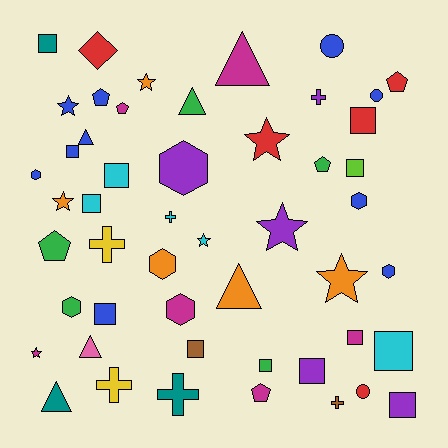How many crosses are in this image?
There are 6 crosses.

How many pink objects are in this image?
There is 1 pink object.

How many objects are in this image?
There are 50 objects.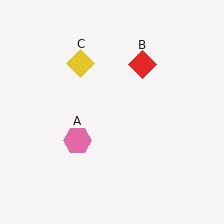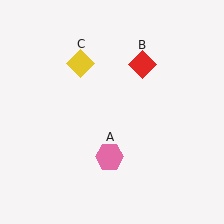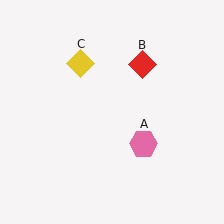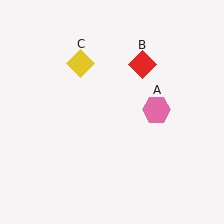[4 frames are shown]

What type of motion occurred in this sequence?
The pink hexagon (object A) rotated counterclockwise around the center of the scene.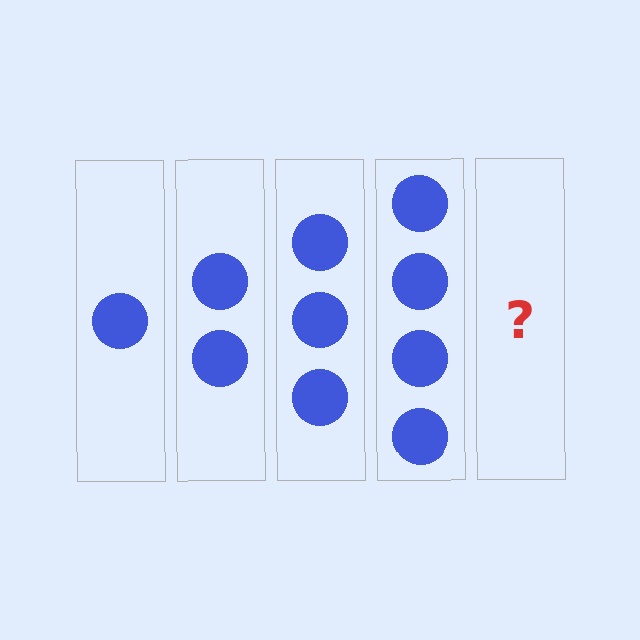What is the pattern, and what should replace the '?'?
The pattern is that each step adds one more circle. The '?' should be 5 circles.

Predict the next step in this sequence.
The next step is 5 circles.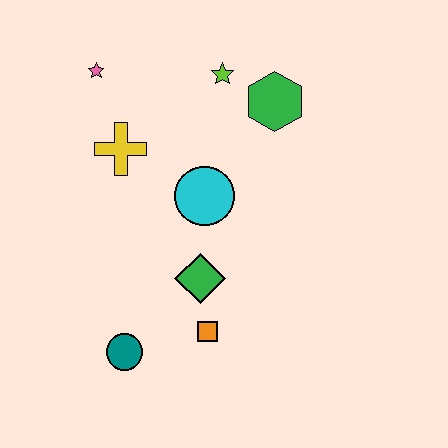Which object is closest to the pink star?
The yellow cross is closest to the pink star.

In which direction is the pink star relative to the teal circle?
The pink star is above the teal circle.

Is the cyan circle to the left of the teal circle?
No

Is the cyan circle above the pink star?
No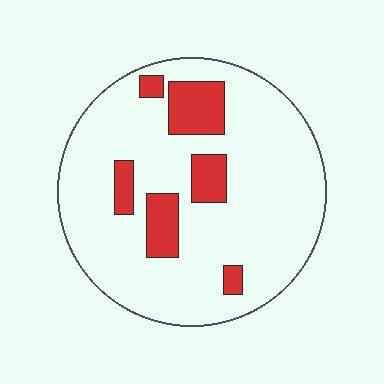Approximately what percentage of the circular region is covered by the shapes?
Approximately 15%.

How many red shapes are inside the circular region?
6.